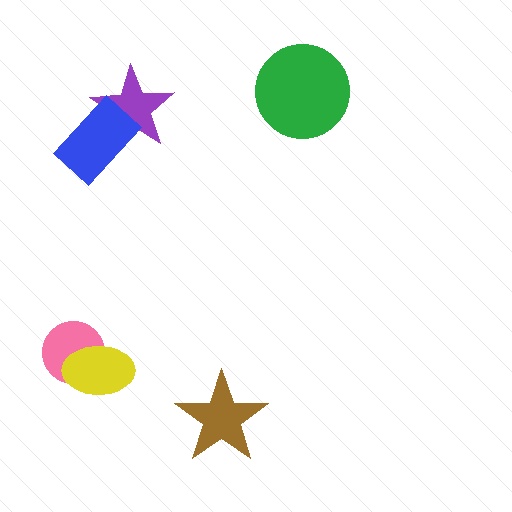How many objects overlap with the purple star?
1 object overlaps with the purple star.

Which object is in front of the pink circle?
The yellow ellipse is in front of the pink circle.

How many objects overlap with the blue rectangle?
1 object overlaps with the blue rectangle.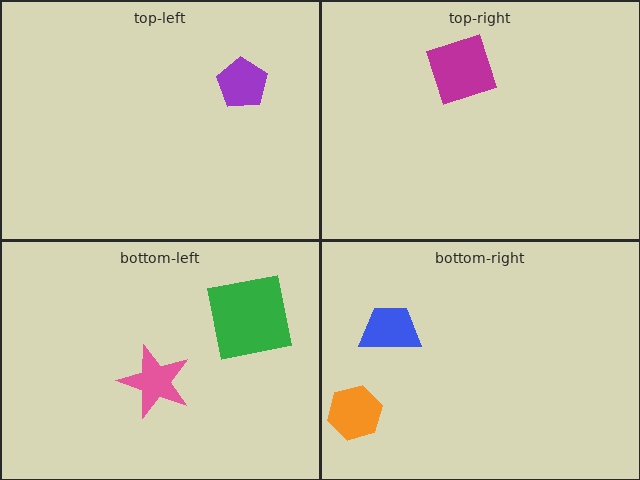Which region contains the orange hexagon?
The bottom-right region.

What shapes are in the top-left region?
The purple pentagon.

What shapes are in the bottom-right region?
The blue trapezoid, the orange hexagon.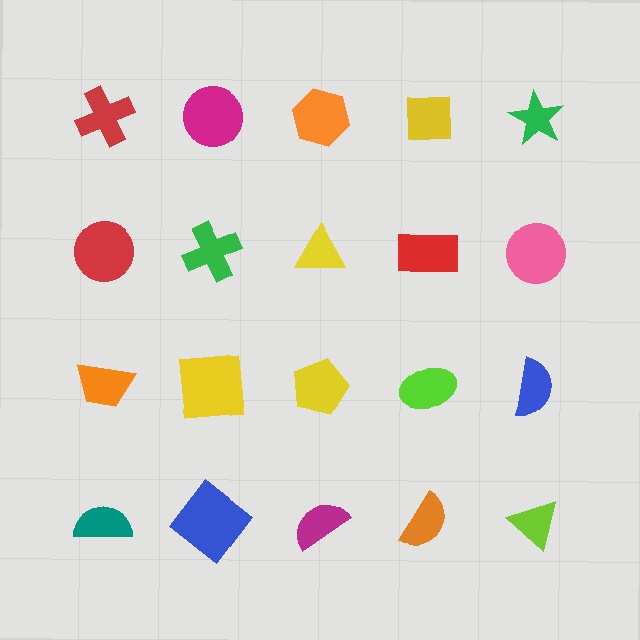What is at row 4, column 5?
A lime triangle.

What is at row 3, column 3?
A yellow pentagon.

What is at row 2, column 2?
A green cross.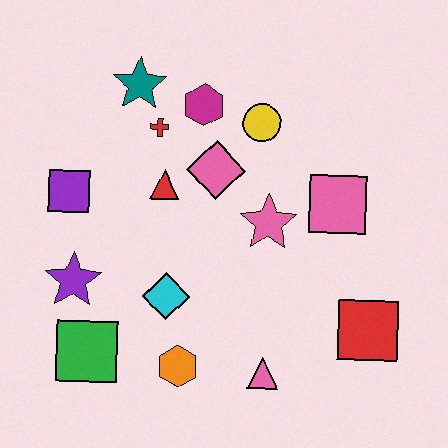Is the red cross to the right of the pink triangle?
No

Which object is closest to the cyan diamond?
The orange hexagon is closest to the cyan diamond.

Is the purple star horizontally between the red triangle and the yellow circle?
No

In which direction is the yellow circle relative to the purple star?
The yellow circle is to the right of the purple star.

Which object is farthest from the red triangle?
The red square is farthest from the red triangle.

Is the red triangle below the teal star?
Yes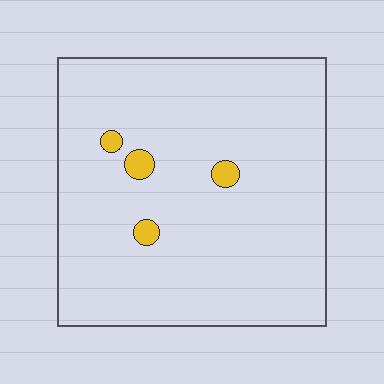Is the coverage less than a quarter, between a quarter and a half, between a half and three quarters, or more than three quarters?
Less than a quarter.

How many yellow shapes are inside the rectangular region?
4.